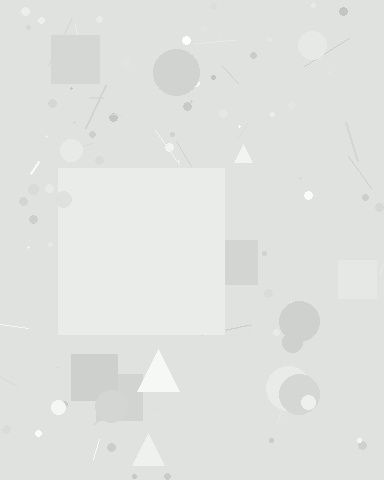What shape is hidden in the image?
A square is hidden in the image.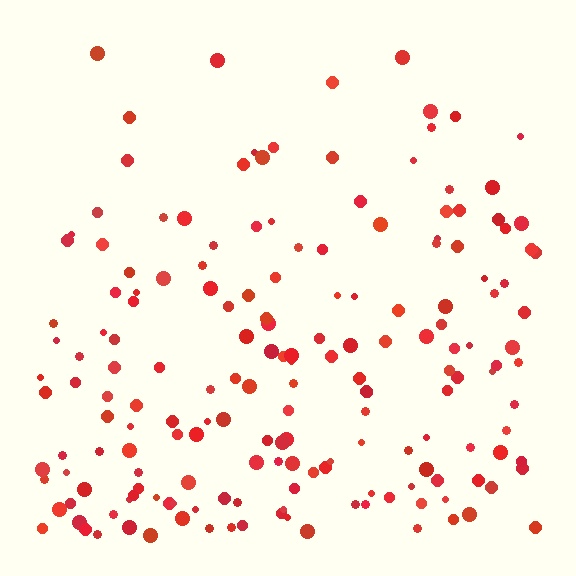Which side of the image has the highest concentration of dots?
The bottom.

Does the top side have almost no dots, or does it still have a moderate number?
Still a moderate number, just noticeably fewer than the bottom.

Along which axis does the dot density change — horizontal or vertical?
Vertical.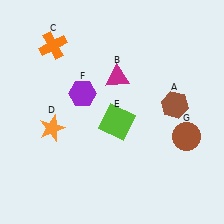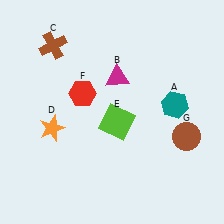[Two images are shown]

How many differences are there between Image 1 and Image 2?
There are 3 differences between the two images.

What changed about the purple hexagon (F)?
In Image 1, F is purple. In Image 2, it changed to red.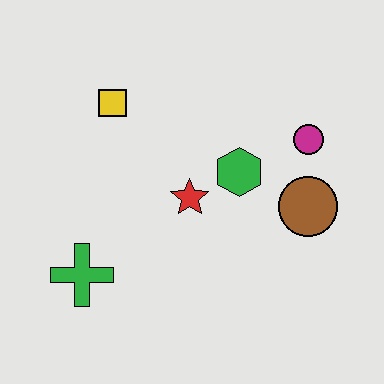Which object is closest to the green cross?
The red star is closest to the green cross.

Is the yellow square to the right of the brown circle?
No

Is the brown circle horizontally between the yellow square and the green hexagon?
No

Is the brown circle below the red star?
Yes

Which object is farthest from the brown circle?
The green cross is farthest from the brown circle.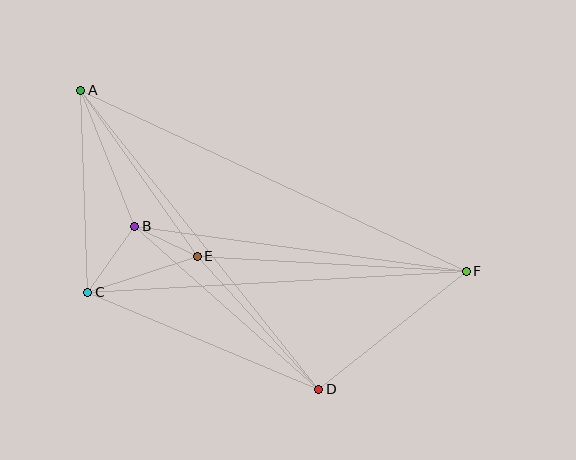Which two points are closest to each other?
Points B and E are closest to each other.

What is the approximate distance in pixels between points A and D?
The distance between A and D is approximately 382 pixels.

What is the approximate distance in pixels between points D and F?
The distance between D and F is approximately 189 pixels.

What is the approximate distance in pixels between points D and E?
The distance between D and E is approximately 180 pixels.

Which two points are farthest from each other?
Points A and F are farthest from each other.